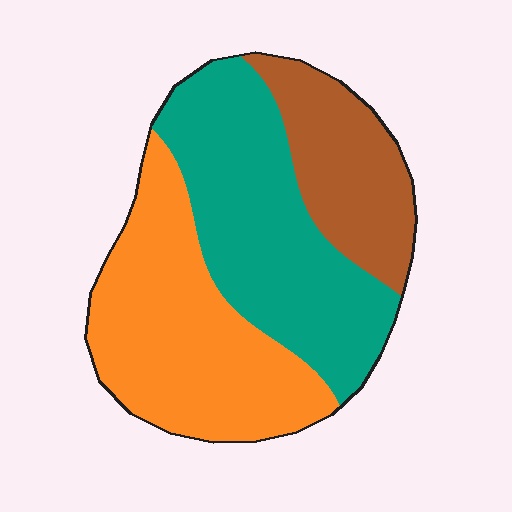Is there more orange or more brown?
Orange.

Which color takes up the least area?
Brown, at roughly 20%.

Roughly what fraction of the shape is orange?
Orange covers 39% of the shape.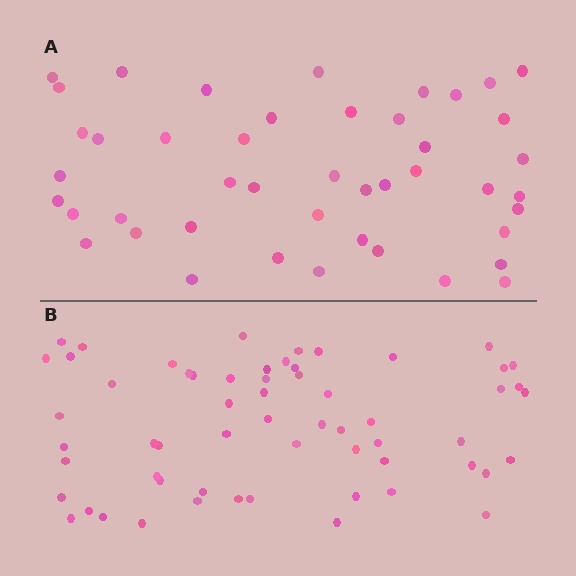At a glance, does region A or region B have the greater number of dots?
Region B (the bottom region) has more dots.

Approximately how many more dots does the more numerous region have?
Region B has approximately 15 more dots than region A.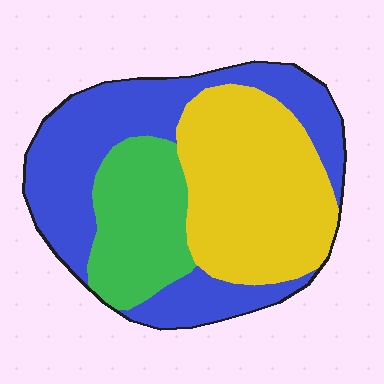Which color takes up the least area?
Green, at roughly 20%.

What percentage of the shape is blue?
Blue covers around 40% of the shape.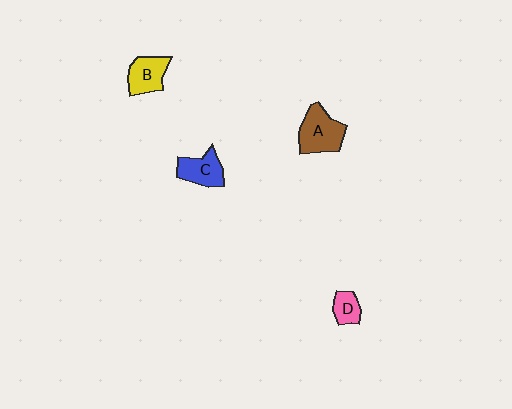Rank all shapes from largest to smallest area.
From largest to smallest: A (brown), B (yellow), C (blue), D (pink).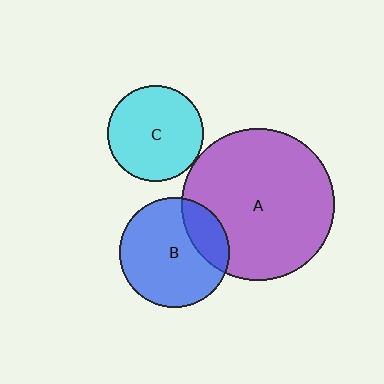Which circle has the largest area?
Circle A (purple).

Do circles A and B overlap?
Yes.